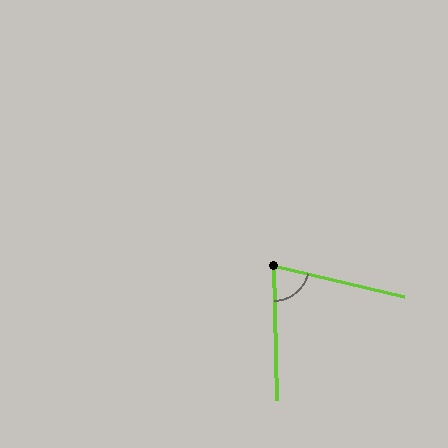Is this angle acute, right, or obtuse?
It is acute.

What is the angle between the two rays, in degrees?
Approximately 75 degrees.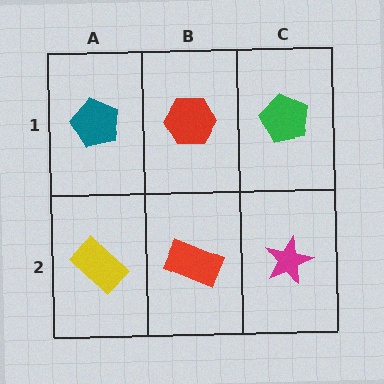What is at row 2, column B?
A red rectangle.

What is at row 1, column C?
A green pentagon.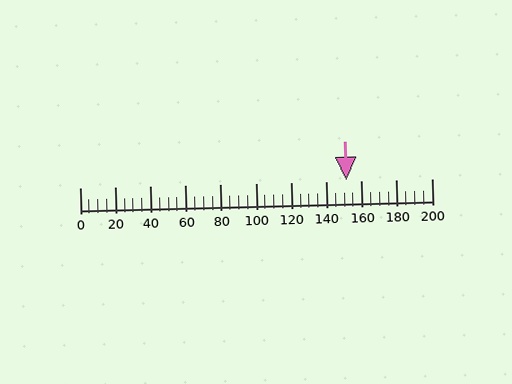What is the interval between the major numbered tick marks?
The major tick marks are spaced 20 units apart.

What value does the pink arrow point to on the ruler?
The pink arrow points to approximately 152.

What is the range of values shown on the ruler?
The ruler shows values from 0 to 200.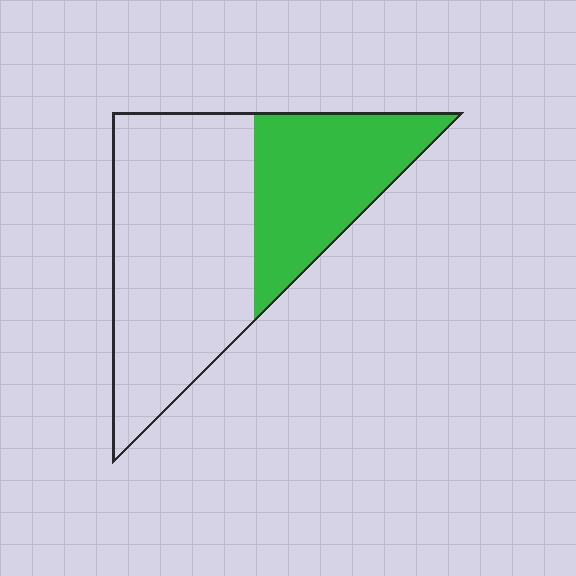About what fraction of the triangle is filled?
About three eighths (3/8).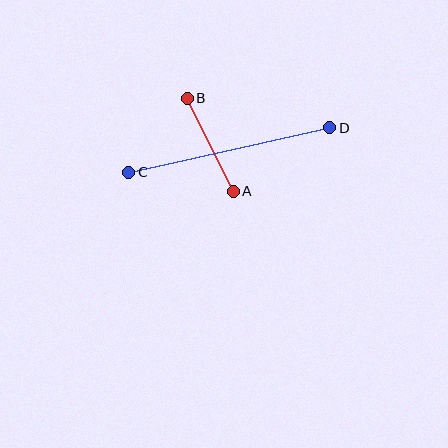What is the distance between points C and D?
The distance is approximately 206 pixels.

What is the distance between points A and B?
The distance is approximately 104 pixels.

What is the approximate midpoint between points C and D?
The midpoint is at approximately (229, 150) pixels.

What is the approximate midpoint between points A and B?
The midpoint is at approximately (210, 145) pixels.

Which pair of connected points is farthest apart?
Points C and D are farthest apart.